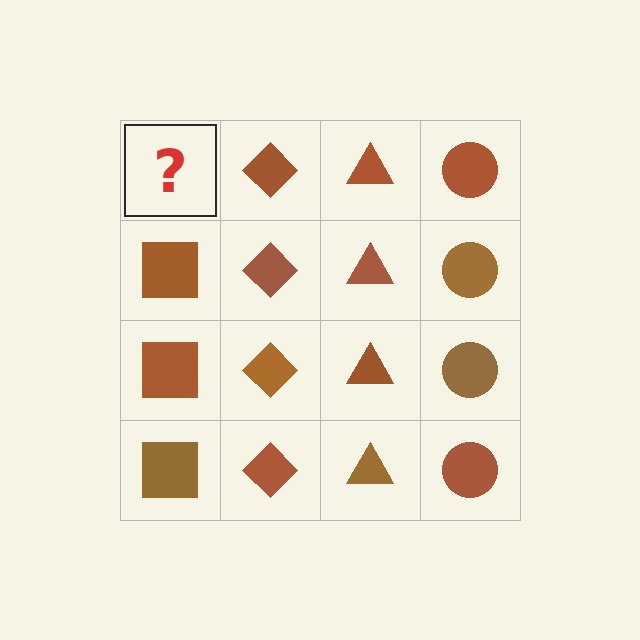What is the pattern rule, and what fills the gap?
The rule is that each column has a consistent shape. The gap should be filled with a brown square.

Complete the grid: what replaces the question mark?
The question mark should be replaced with a brown square.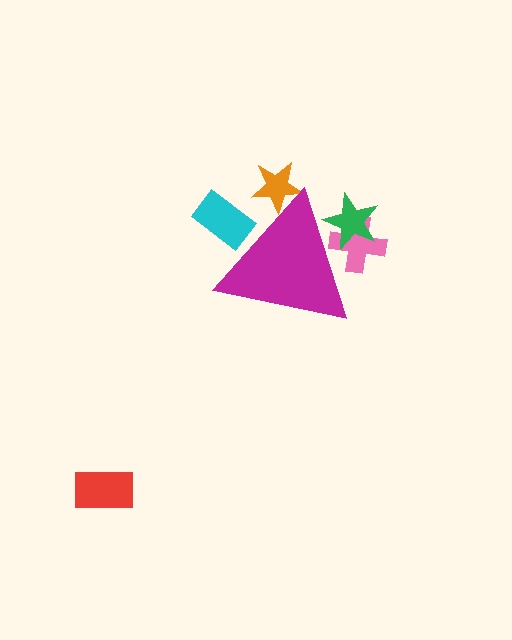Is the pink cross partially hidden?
Yes, the pink cross is partially hidden behind the magenta triangle.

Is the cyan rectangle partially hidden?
Yes, the cyan rectangle is partially hidden behind the magenta triangle.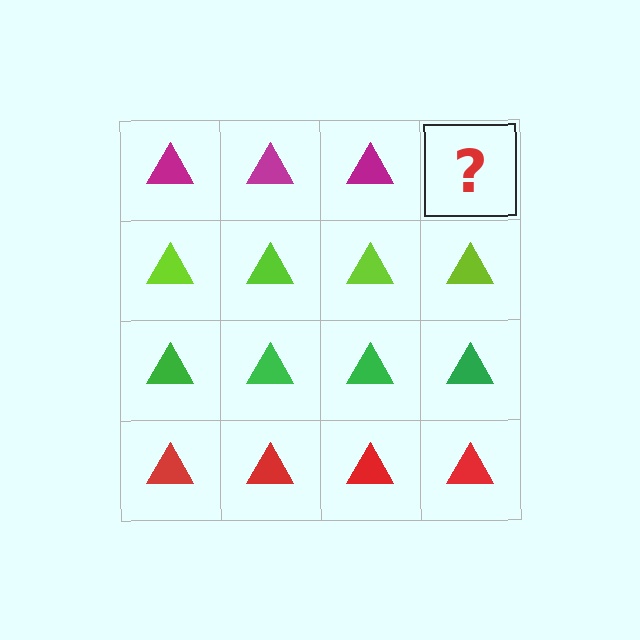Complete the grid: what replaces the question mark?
The question mark should be replaced with a magenta triangle.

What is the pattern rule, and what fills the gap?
The rule is that each row has a consistent color. The gap should be filled with a magenta triangle.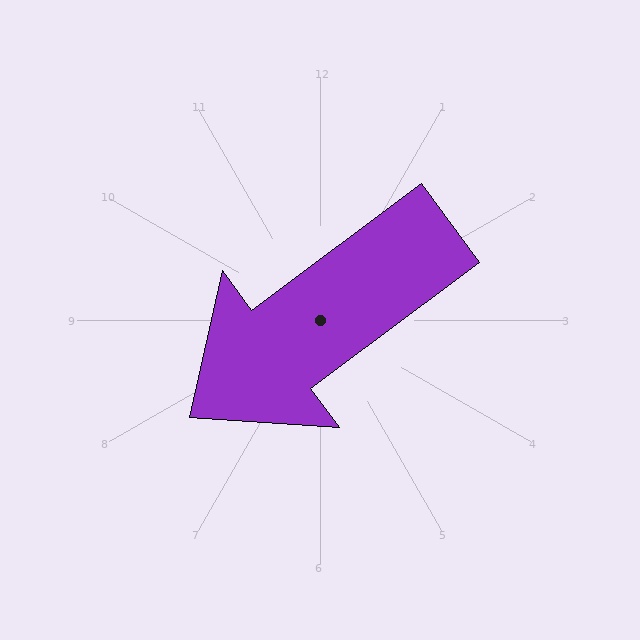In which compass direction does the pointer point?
Southwest.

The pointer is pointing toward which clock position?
Roughly 8 o'clock.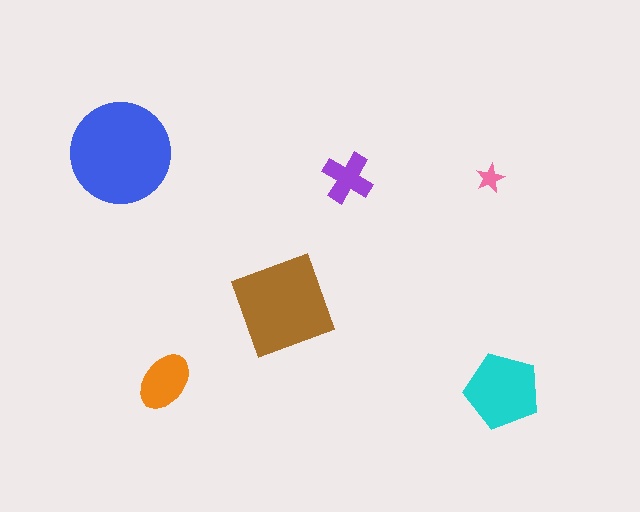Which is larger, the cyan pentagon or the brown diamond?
The brown diamond.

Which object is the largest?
The blue circle.